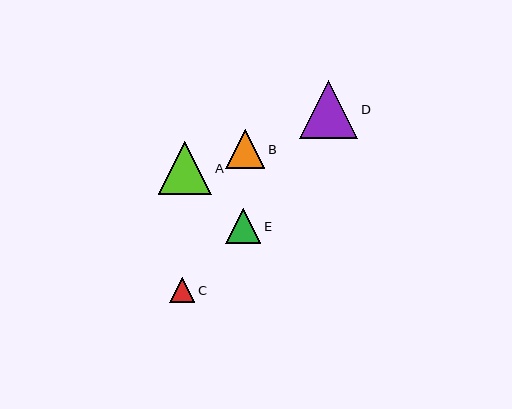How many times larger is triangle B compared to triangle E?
Triangle B is approximately 1.1 times the size of triangle E.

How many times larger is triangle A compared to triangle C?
Triangle A is approximately 2.1 times the size of triangle C.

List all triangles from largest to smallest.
From largest to smallest: D, A, B, E, C.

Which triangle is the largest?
Triangle D is the largest with a size of approximately 58 pixels.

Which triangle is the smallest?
Triangle C is the smallest with a size of approximately 25 pixels.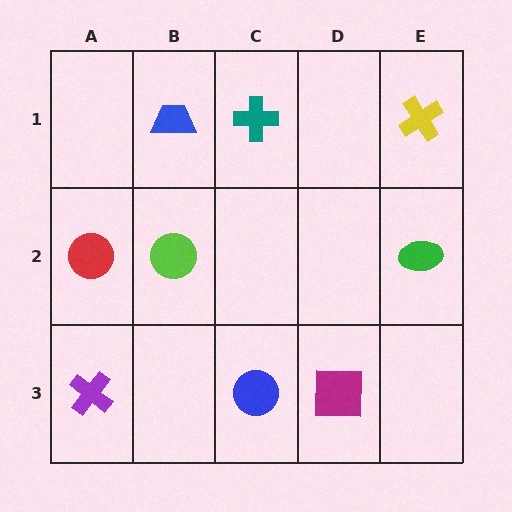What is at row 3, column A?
A purple cross.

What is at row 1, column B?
A blue trapezoid.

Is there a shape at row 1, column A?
No, that cell is empty.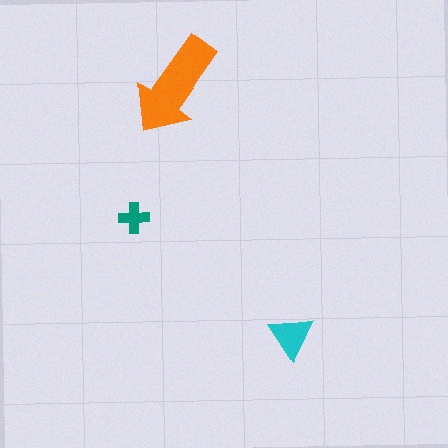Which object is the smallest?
The teal cross.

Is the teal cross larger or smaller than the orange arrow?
Smaller.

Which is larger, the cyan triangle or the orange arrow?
The orange arrow.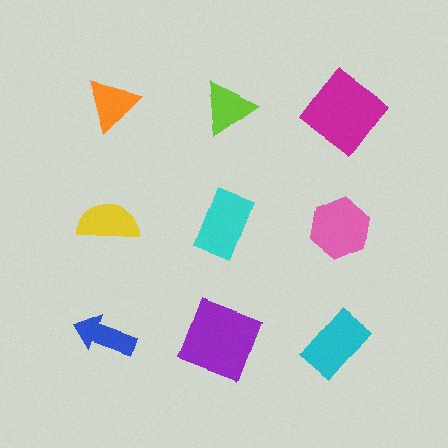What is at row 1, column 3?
A magenta diamond.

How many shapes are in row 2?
3 shapes.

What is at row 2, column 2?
A cyan rectangle.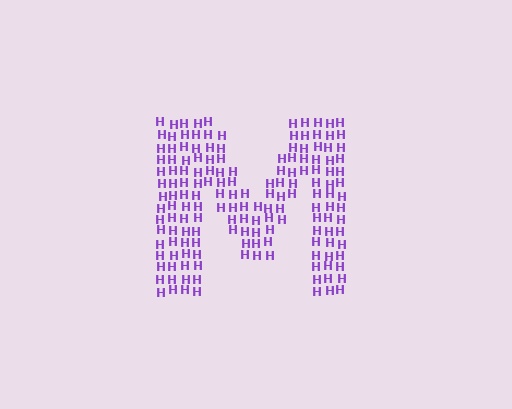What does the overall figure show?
The overall figure shows the letter M.